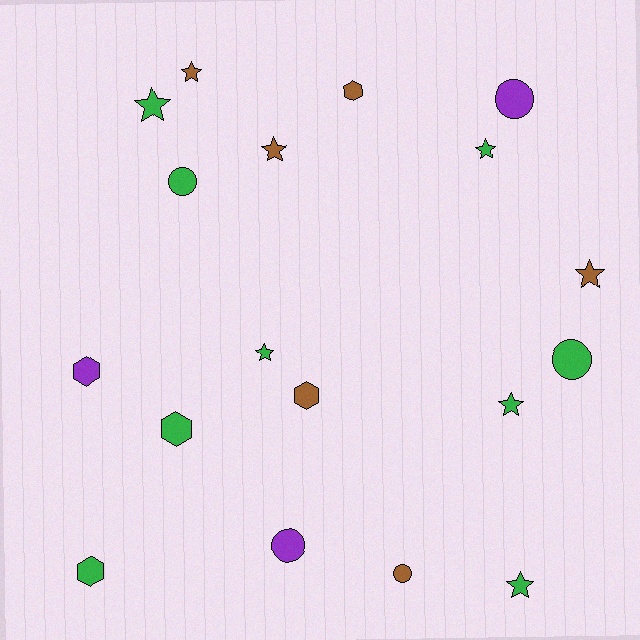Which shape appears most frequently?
Star, with 8 objects.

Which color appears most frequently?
Green, with 9 objects.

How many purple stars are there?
There are no purple stars.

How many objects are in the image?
There are 18 objects.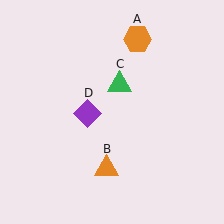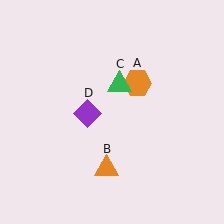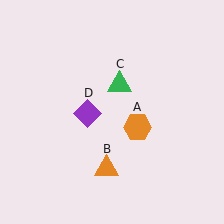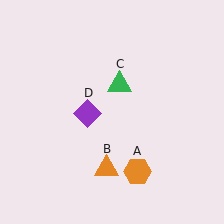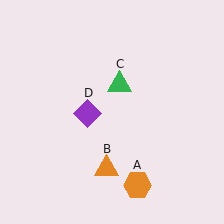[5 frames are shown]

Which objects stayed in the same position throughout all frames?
Orange triangle (object B) and green triangle (object C) and purple diamond (object D) remained stationary.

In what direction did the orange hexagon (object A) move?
The orange hexagon (object A) moved down.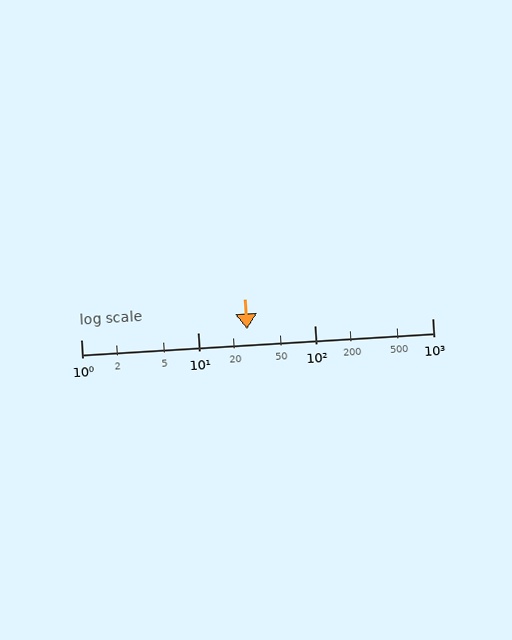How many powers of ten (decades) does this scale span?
The scale spans 3 decades, from 1 to 1000.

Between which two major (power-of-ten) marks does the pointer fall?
The pointer is between 10 and 100.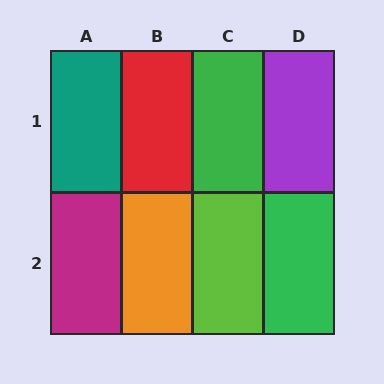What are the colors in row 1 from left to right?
Teal, red, green, purple.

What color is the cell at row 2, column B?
Orange.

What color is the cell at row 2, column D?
Green.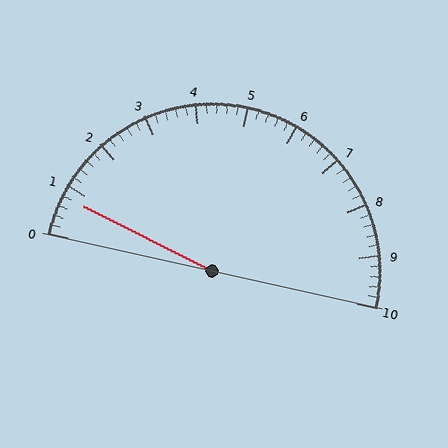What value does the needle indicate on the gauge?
The needle indicates approximately 0.8.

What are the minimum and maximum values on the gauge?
The gauge ranges from 0 to 10.